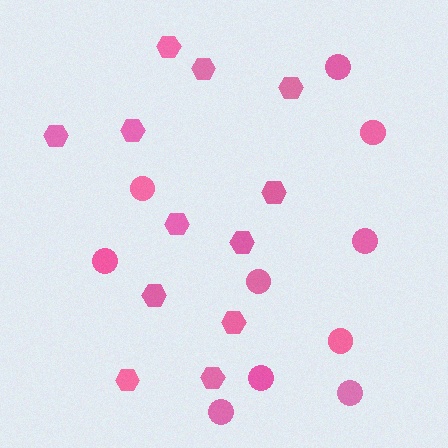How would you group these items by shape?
There are 2 groups: one group of circles (10) and one group of hexagons (12).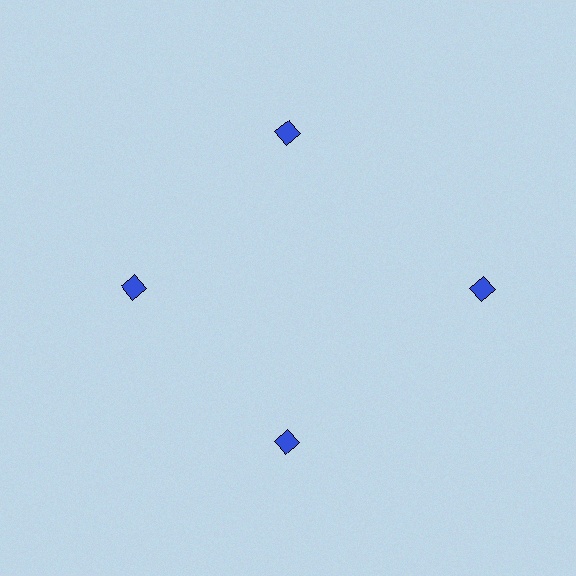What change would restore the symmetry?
The symmetry would be restored by moving it inward, back onto the ring so that all 4 diamonds sit at equal angles and equal distance from the center.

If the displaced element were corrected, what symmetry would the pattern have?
It would have 4-fold rotational symmetry — the pattern would map onto itself every 90 degrees.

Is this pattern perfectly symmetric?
No. The 4 blue diamonds are arranged in a ring, but one element near the 3 o'clock position is pushed outward from the center, breaking the 4-fold rotational symmetry.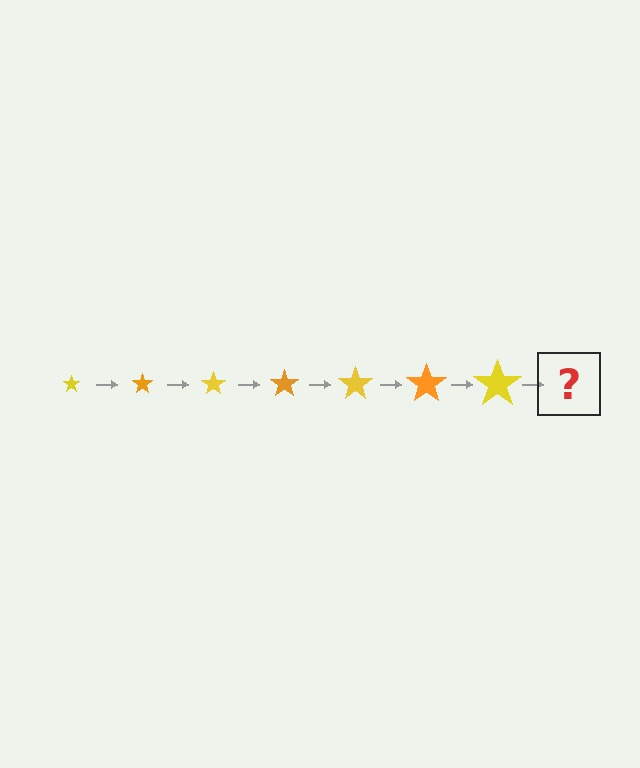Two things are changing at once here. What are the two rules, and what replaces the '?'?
The two rules are that the star grows larger each step and the color cycles through yellow and orange. The '?' should be an orange star, larger than the previous one.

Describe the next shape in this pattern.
It should be an orange star, larger than the previous one.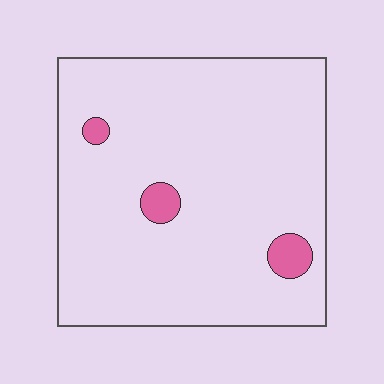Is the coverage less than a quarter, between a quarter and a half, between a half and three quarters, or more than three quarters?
Less than a quarter.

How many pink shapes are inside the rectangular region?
3.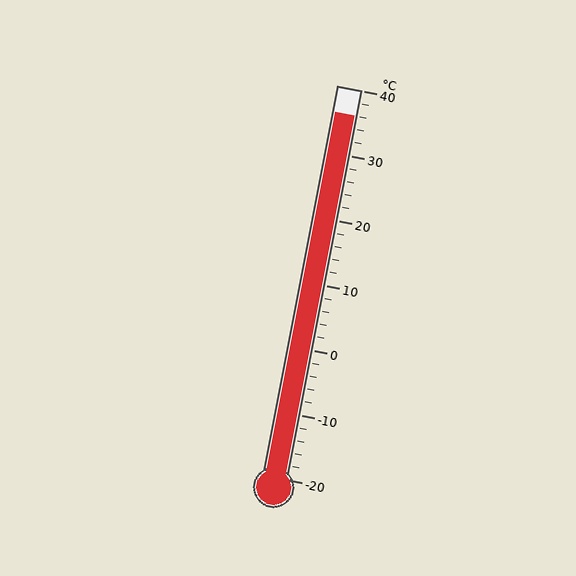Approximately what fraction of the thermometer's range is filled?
The thermometer is filled to approximately 95% of its range.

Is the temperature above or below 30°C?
The temperature is above 30°C.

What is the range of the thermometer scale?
The thermometer scale ranges from -20°C to 40°C.